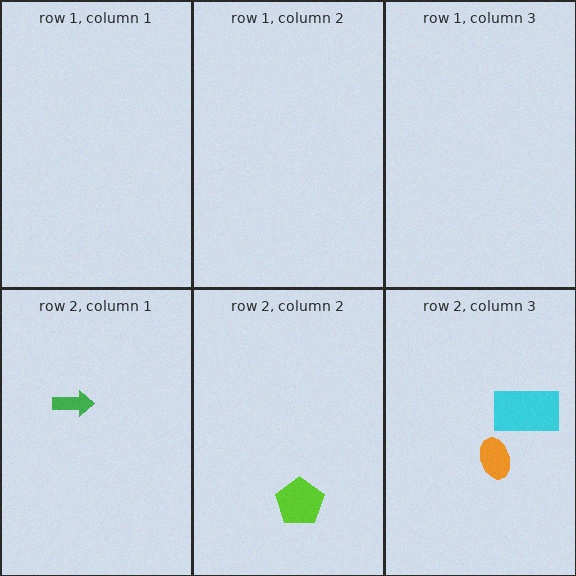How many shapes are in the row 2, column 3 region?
2.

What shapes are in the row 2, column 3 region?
The cyan rectangle, the orange ellipse.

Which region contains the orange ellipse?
The row 2, column 3 region.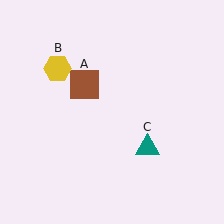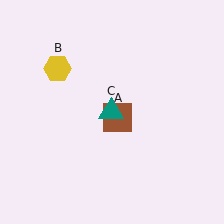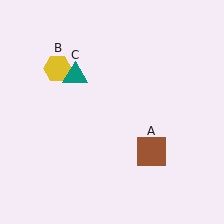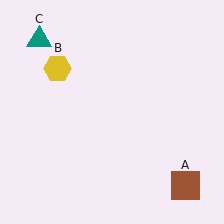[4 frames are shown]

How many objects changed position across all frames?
2 objects changed position: brown square (object A), teal triangle (object C).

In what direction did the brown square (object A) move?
The brown square (object A) moved down and to the right.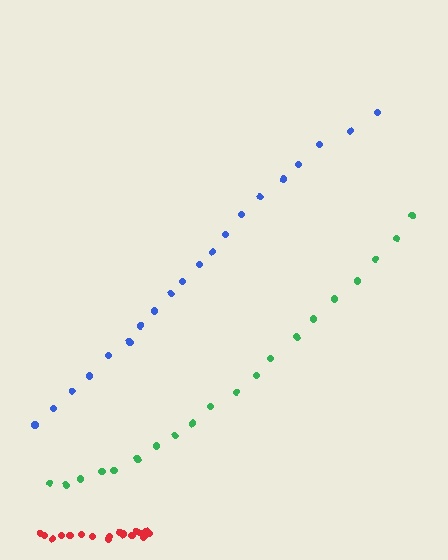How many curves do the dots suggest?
There are 3 distinct paths.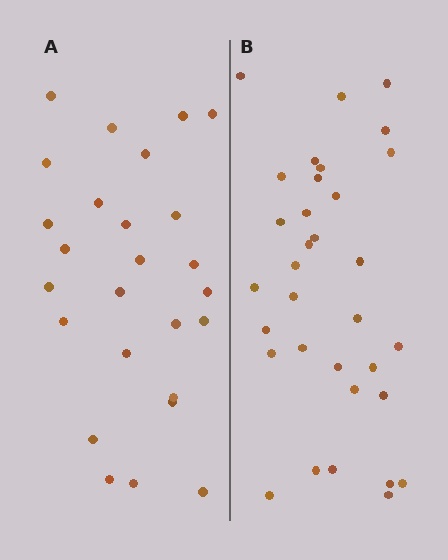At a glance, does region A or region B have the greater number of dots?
Region B (the right region) has more dots.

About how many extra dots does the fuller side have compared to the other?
Region B has roughly 8 or so more dots than region A.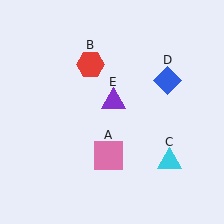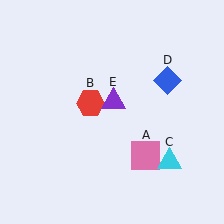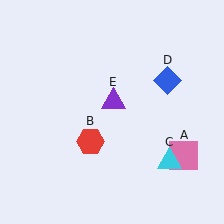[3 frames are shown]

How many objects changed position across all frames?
2 objects changed position: pink square (object A), red hexagon (object B).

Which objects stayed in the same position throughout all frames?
Cyan triangle (object C) and blue diamond (object D) and purple triangle (object E) remained stationary.